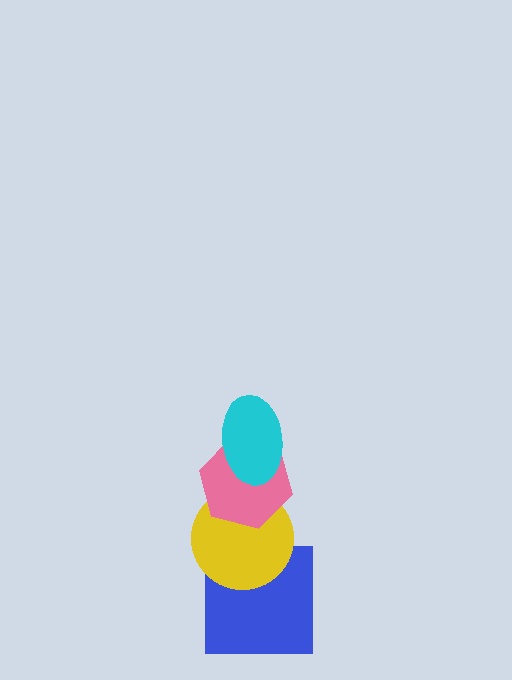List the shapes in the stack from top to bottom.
From top to bottom: the cyan ellipse, the pink hexagon, the yellow circle, the blue square.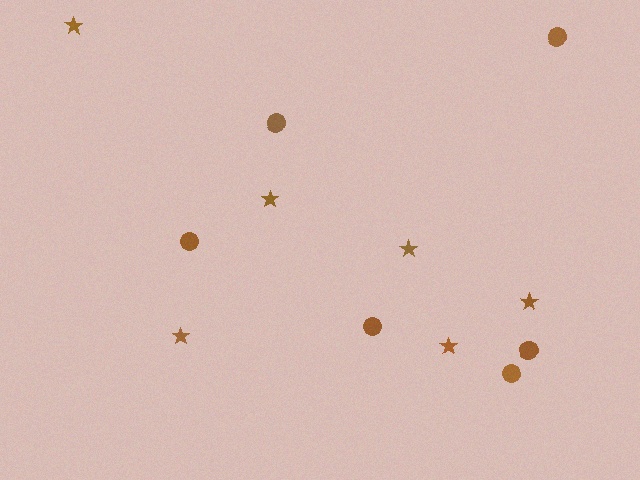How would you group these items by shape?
There are 2 groups: one group of stars (6) and one group of circles (6).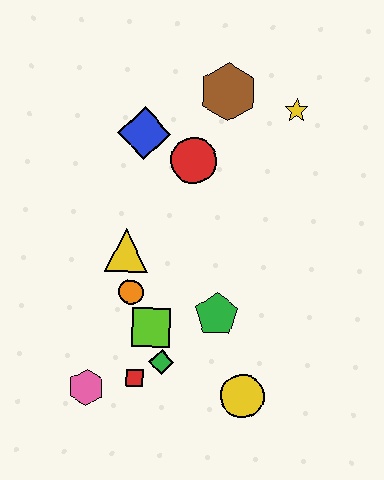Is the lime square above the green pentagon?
No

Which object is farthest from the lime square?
The yellow star is farthest from the lime square.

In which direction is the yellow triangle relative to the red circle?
The yellow triangle is below the red circle.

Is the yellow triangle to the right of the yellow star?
No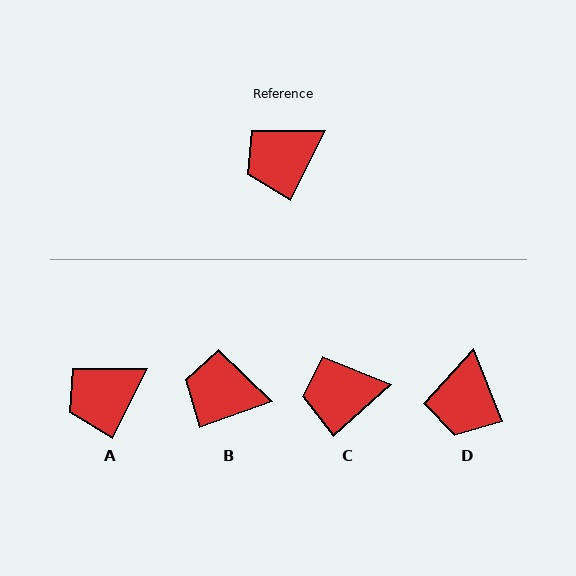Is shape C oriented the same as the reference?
No, it is off by about 21 degrees.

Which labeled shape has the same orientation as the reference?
A.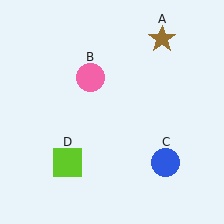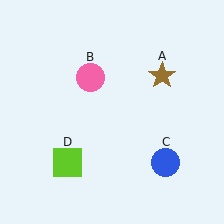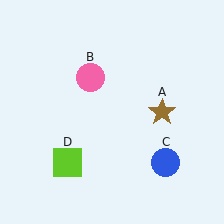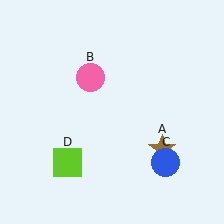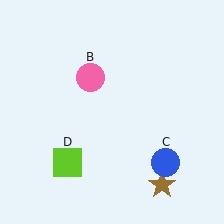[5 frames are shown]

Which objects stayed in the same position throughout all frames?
Pink circle (object B) and blue circle (object C) and lime square (object D) remained stationary.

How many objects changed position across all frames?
1 object changed position: brown star (object A).